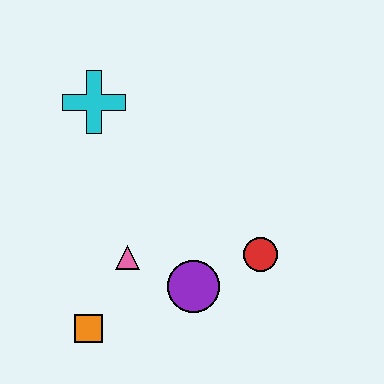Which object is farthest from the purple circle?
The cyan cross is farthest from the purple circle.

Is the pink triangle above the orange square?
Yes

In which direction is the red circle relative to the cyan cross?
The red circle is to the right of the cyan cross.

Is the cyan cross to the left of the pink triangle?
Yes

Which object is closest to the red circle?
The purple circle is closest to the red circle.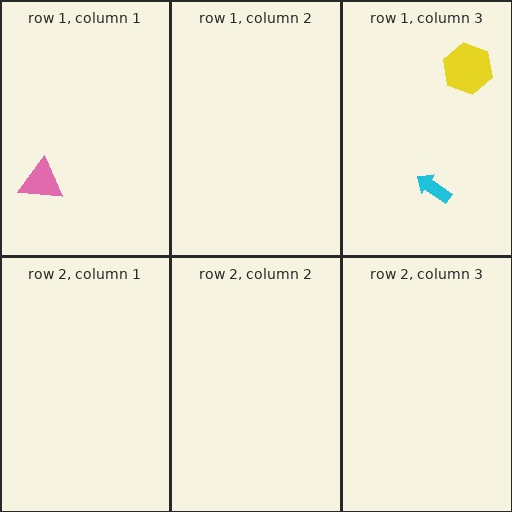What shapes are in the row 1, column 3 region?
The yellow hexagon, the cyan arrow.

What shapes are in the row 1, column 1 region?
The pink triangle.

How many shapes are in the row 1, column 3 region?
2.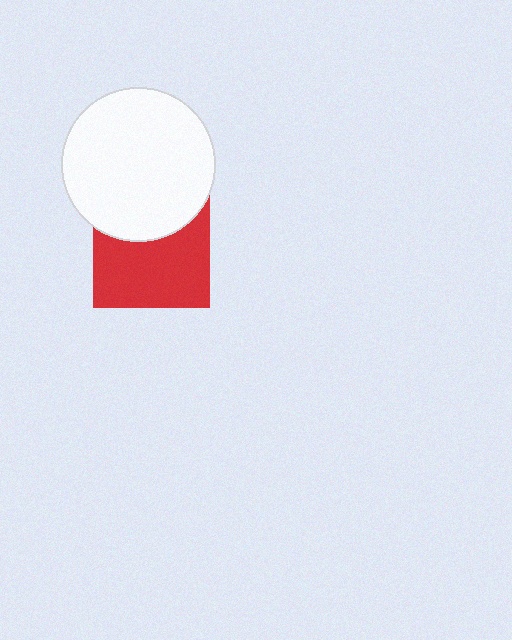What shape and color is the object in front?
The object in front is a white circle.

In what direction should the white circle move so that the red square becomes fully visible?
The white circle should move up. That is the shortest direction to clear the overlap and leave the red square fully visible.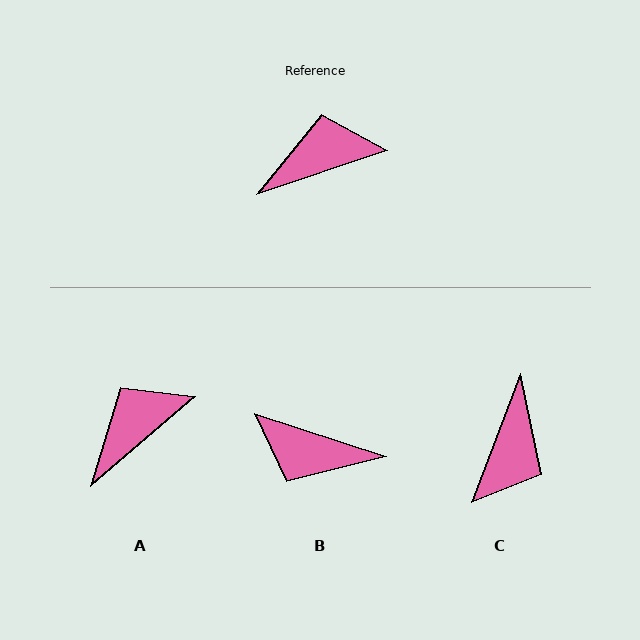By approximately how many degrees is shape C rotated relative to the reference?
Approximately 129 degrees clockwise.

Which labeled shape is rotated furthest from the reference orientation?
B, about 144 degrees away.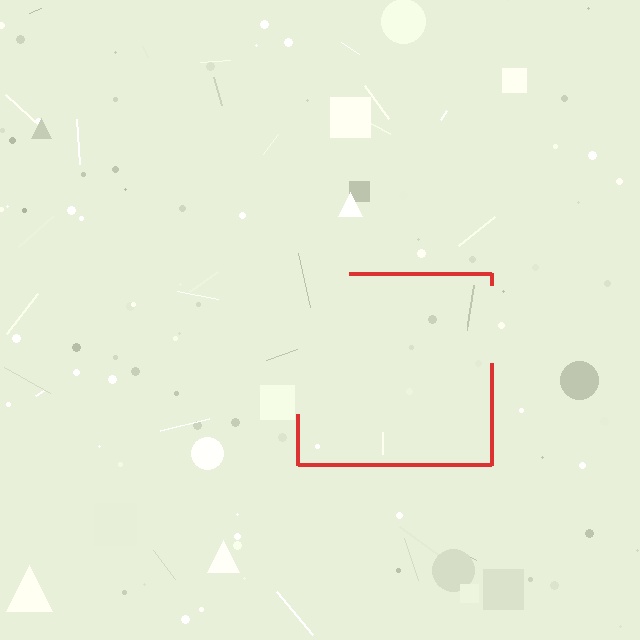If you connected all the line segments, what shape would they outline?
They would outline a square.